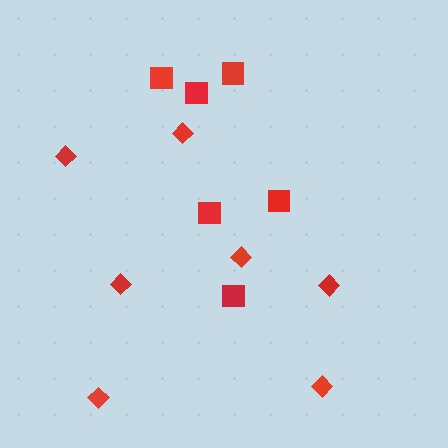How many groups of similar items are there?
There are 2 groups: one group of diamonds (7) and one group of squares (6).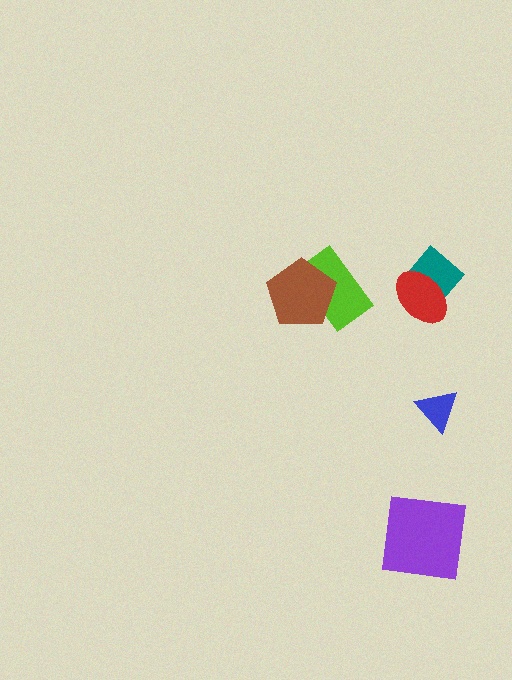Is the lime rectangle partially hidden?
Yes, it is partially covered by another shape.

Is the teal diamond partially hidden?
Yes, it is partially covered by another shape.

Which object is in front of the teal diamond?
The red ellipse is in front of the teal diamond.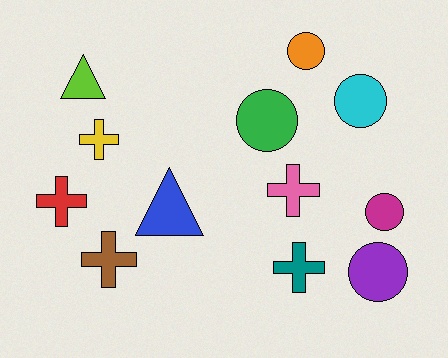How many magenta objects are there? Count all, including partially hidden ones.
There is 1 magenta object.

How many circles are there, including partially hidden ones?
There are 5 circles.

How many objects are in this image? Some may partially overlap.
There are 12 objects.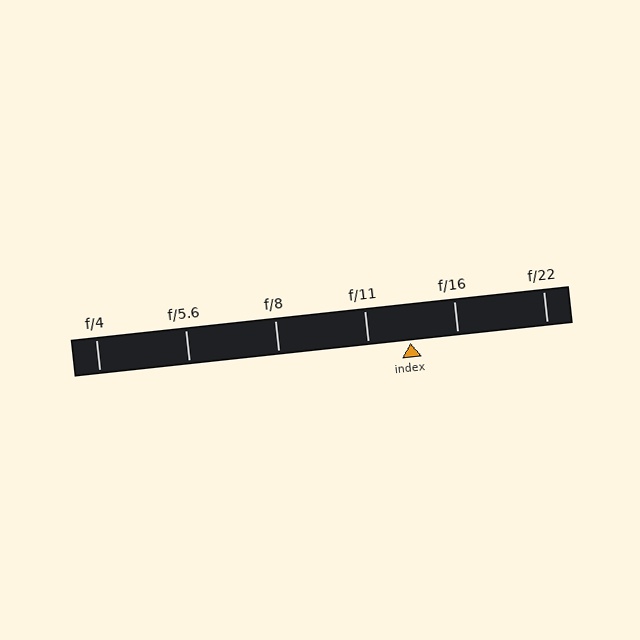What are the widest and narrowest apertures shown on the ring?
The widest aperture shown is f/4 and the narrowest is f/22.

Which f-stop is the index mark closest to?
The index mark is closest to f/11.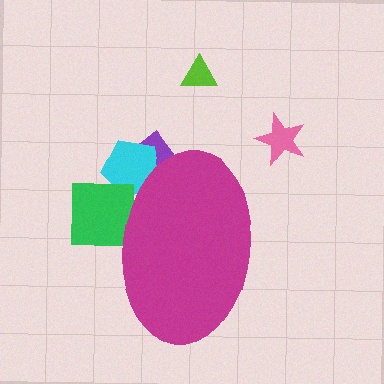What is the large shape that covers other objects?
A magenta ellipse.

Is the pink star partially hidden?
No, the pink star is fully visible.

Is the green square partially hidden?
Yes, the green square is partially hidden behind the magenta ellipse.